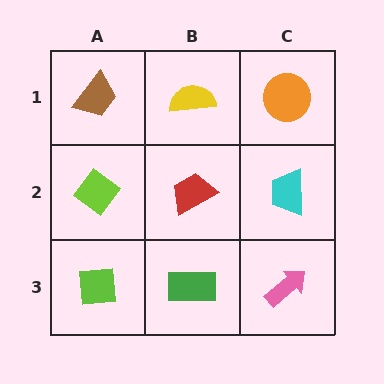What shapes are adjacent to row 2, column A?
A brown trapezoid (row 1, column A), a lime square (row 3, column A), a red trapezoid (row 2, column B).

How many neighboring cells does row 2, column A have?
3.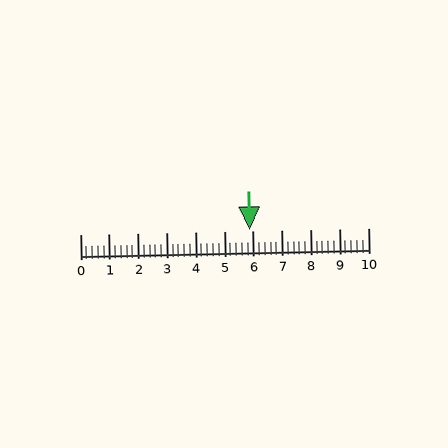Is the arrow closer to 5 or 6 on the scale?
The arrow is closer to 6.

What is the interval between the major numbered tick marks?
The major tick marks are spaced 1 units apart.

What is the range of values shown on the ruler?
The ruler shows values from 0 to 10.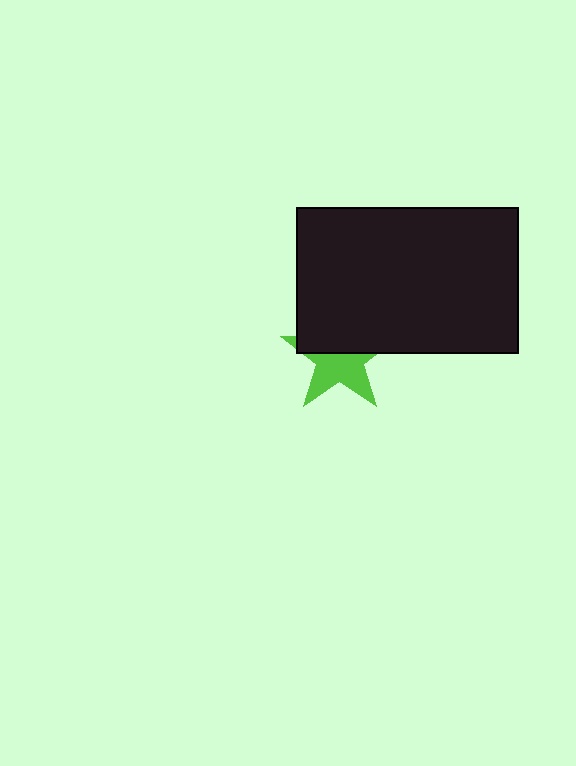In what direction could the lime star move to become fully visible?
The lime star could move down. That would shift it out from behind the black rectangle entirely.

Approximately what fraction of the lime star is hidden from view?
Roughly 48% of the lime star is hidden behind the black rectangle.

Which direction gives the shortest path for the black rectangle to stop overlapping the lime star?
Moving up gives the shortest separation.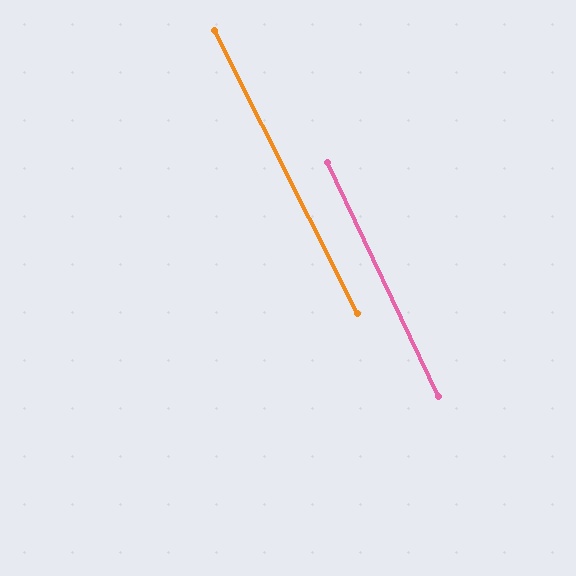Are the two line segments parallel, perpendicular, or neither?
Parallel — their directions differ by only 1.6°.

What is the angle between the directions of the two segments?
Approximately 2 degrees.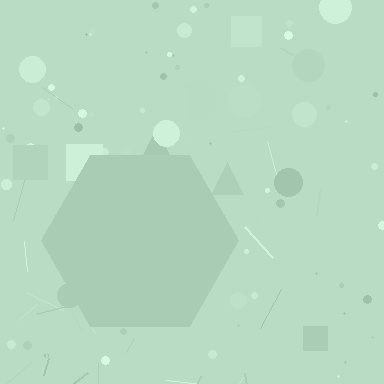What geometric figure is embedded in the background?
A hexagon is embedded in the background.